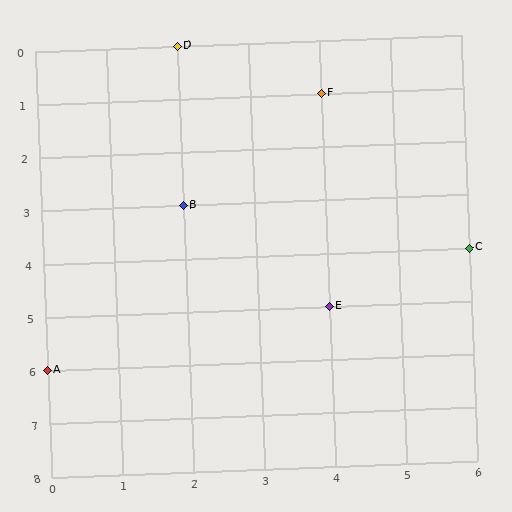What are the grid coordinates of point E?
Point E is at grid coordinates (4, 5).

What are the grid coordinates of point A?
Point A is at grid coordinates (0, 6).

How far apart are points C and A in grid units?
Points C and A are 6 columns and 2 rows apart (about 6.3 grid units diagonally).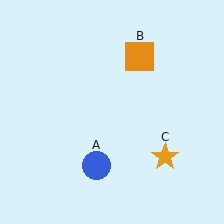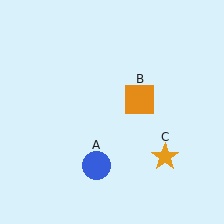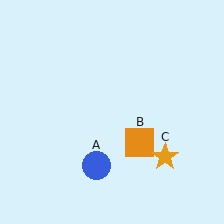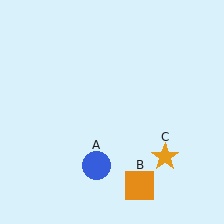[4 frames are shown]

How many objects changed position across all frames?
1 object changed position: orange square (object B).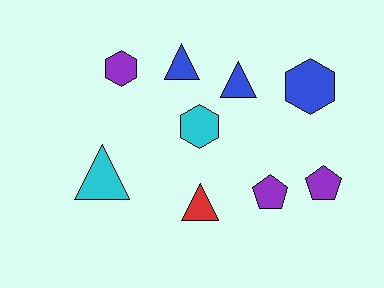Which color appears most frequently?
Purple, with 3 objects.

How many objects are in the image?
There are 9 objects.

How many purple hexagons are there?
There is 1 purple hexagon.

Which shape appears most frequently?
Triangle, with 4 objects.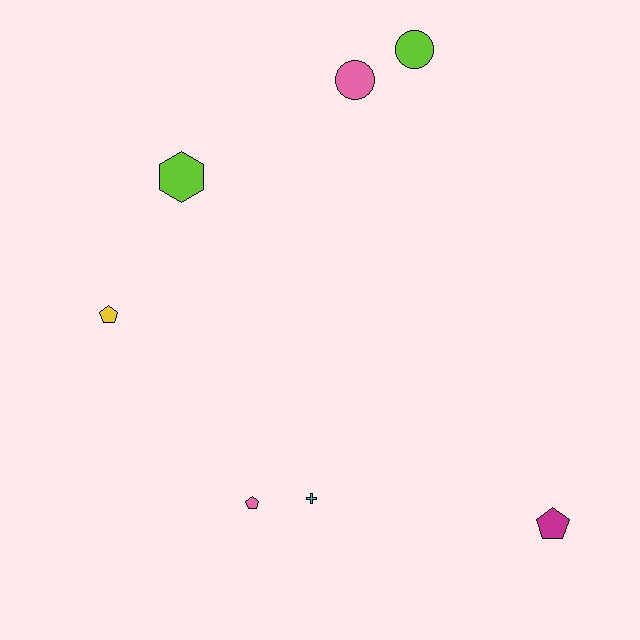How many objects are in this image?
There are 7 objects.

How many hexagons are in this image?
There is 1 hexagon.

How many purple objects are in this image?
There are no purple objects.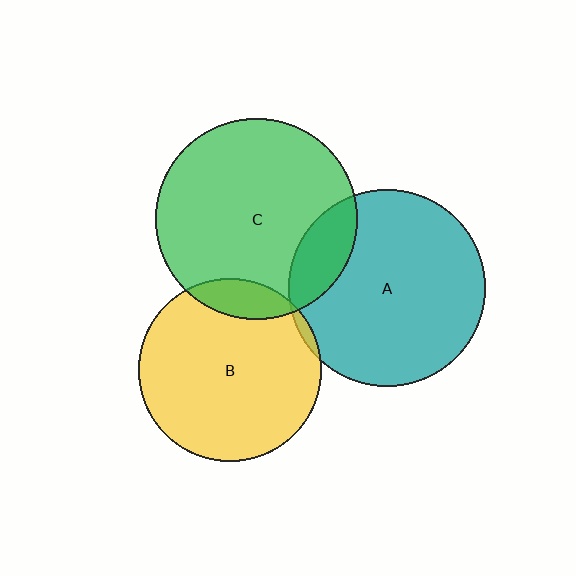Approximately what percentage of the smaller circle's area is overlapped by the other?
Approximately 5%.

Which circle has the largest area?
Circle C (green).